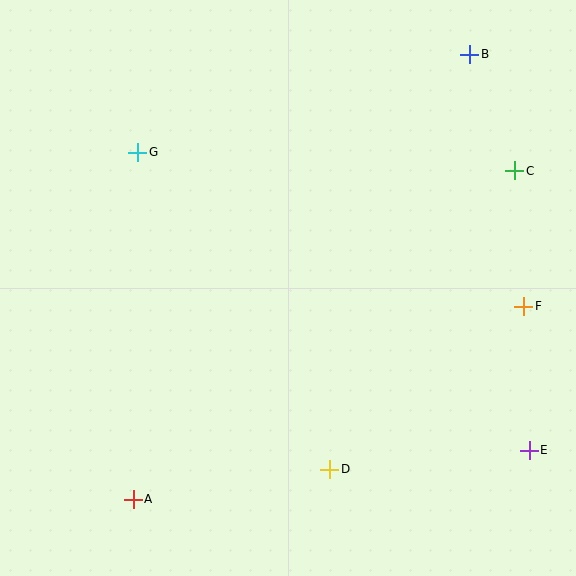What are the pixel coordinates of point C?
Point C is at (515, 171).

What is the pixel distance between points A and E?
The distance between A and E is 399 pixels.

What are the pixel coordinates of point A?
Point A is at (133, 499).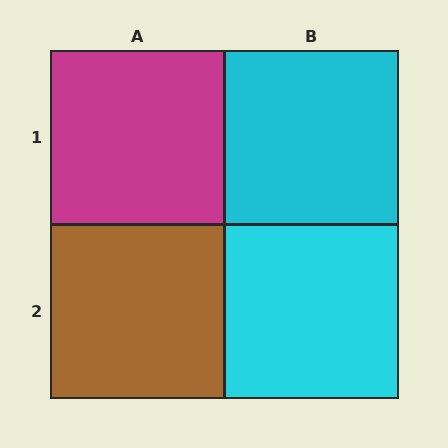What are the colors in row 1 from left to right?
Magenta, cyan.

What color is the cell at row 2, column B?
Cyan.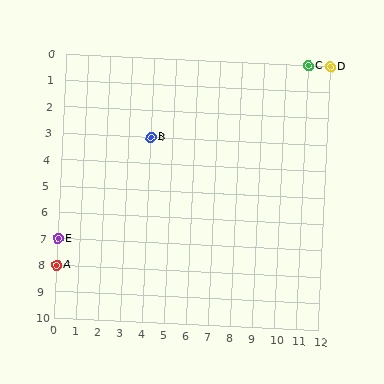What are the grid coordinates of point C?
Point C is at grid coordinates (11, 0).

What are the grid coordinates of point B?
Point B is at grid coordinates (4, 3).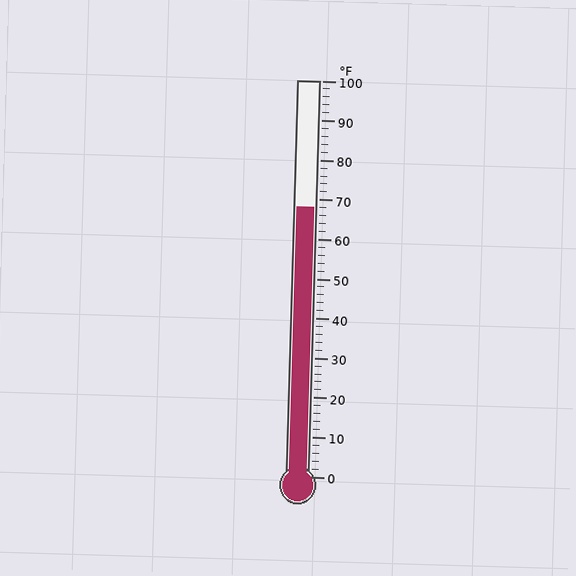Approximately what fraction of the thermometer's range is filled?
The thermometer is filled to approximately 70% of its range.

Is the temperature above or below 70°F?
The temperature is below 70°F.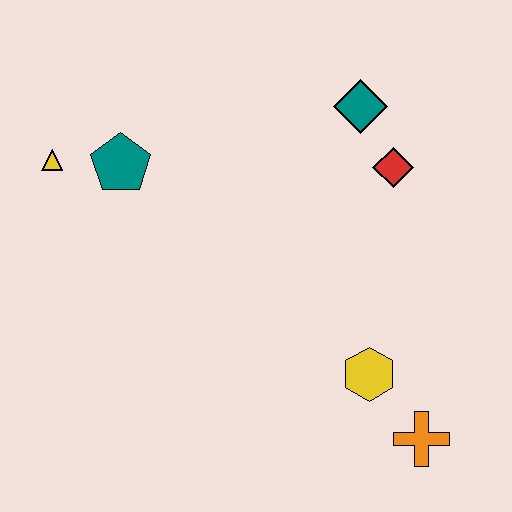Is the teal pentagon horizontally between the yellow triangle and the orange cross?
Yes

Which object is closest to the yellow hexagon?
The orange cross is closest to the yellow hexagon.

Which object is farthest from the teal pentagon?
The orange cross is farthest from the teal pentagon.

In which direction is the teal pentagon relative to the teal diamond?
The teal pentagon is to the left of the teal diamond.